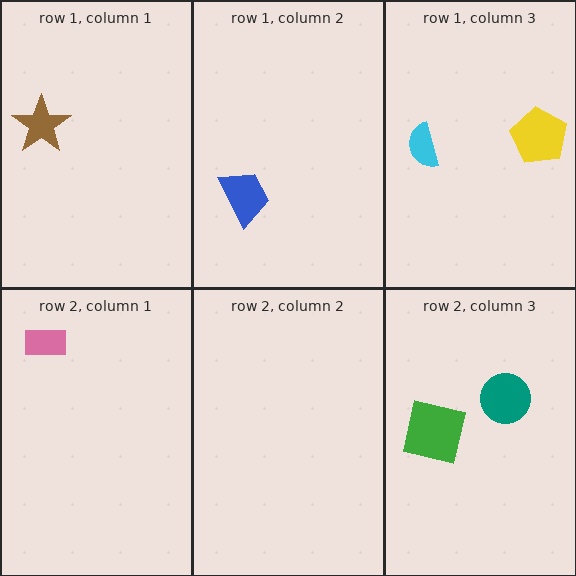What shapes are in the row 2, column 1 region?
The pink rectangle.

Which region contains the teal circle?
The row 2, column 3 region.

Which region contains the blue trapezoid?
The row 1, column 2 region.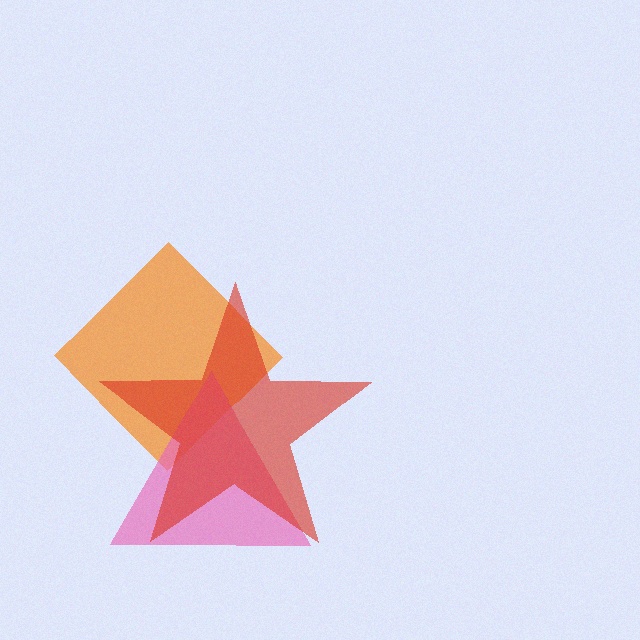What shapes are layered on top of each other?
The layered shapes are: an orange diamond, a pink triangle, a red star.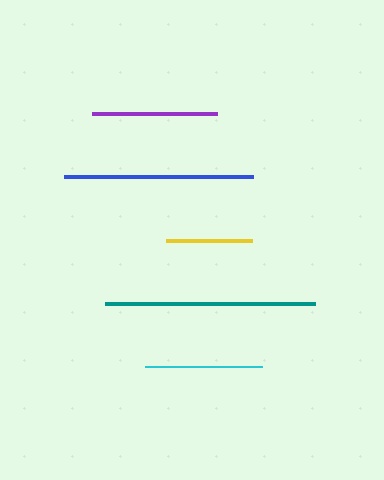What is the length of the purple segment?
The purple segment is approximately 125 pixels long.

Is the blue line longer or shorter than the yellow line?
The blue line is longer than the yellow line.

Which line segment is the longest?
The teal line is the longest at approximately 210 pixels.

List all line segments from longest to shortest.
From longest to shortest: teal, blue, purple, cyan, yellow.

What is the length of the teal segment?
The teal segment is approximately 210 pixels long.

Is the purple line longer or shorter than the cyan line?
The purple line is longer than the cyan line.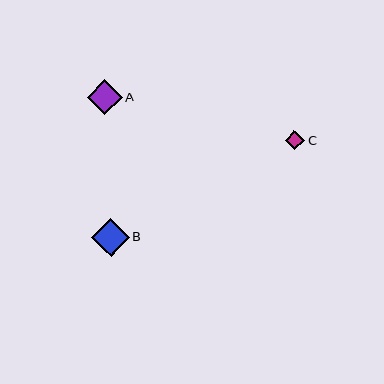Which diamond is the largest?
Diamond B is the largest with a size of approximately 38 pixels.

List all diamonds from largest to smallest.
From largest to smallest: B, A, C.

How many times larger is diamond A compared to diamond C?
Diamond A is approximately 1.8 times the size of diamond C.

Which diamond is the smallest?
Diamond C is the smallest with a size of approximately 19 pixels.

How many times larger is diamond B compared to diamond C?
Diamond B is approximately 2.0 times the size of diamond C.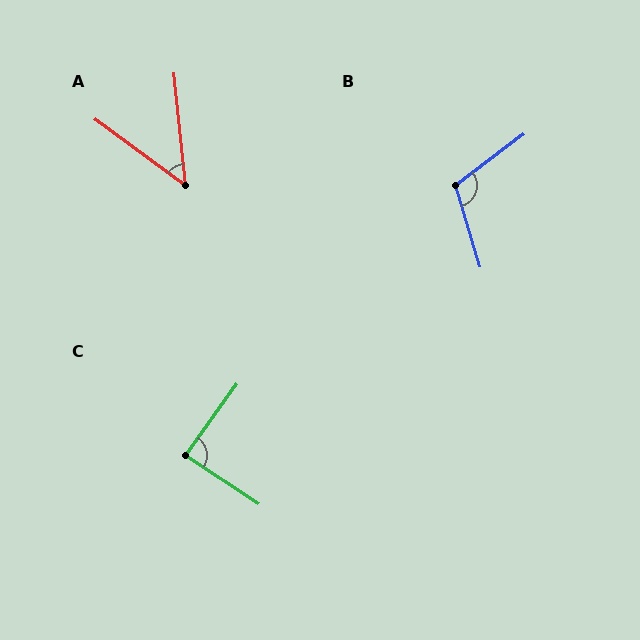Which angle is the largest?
B, at approximately 110 degrees.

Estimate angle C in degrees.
Approximately 88 degrees.